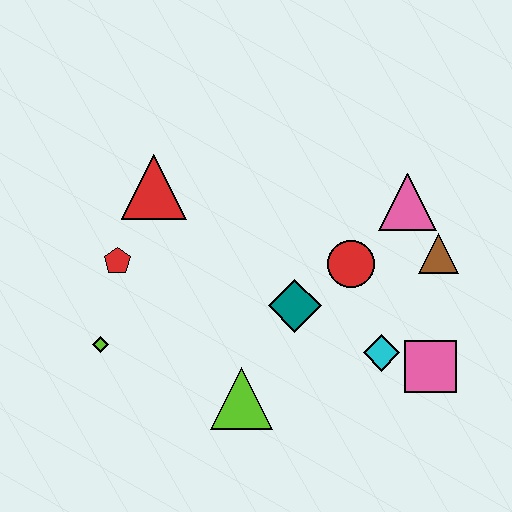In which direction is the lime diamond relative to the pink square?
The lime diamond is to the left of the pink square.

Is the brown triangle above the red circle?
Yes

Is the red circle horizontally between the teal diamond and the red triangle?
No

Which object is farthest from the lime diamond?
The brown triangle is farthest from the lime diamond.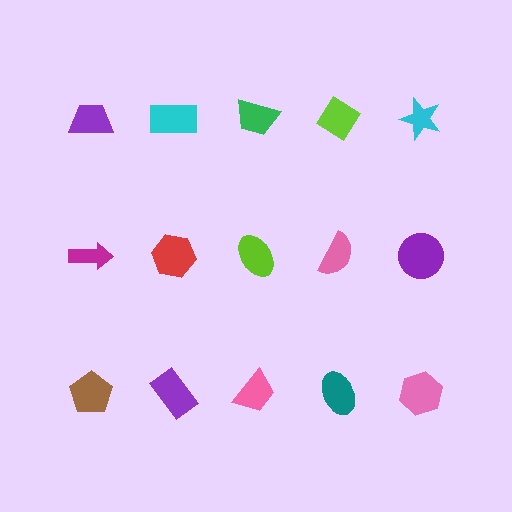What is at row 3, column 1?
A brown pentagon.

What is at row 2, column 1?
A magenta arrow.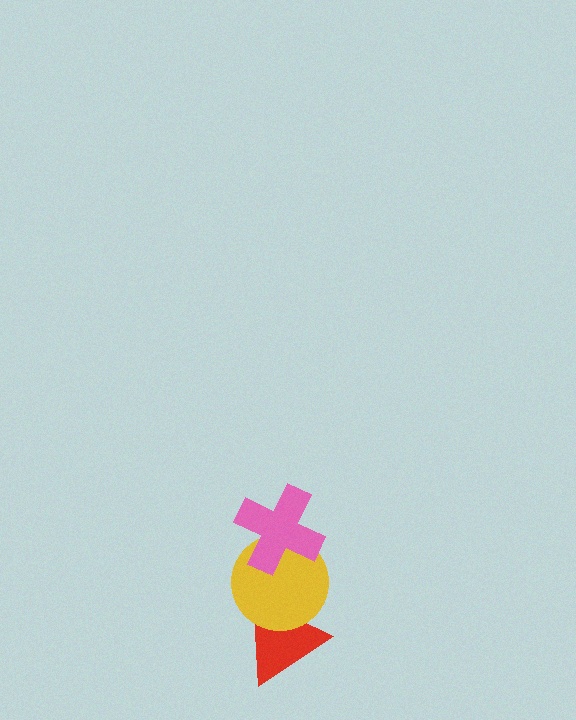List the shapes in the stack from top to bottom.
From top to bottom: the pink cross, the yellow circle, the red triangle.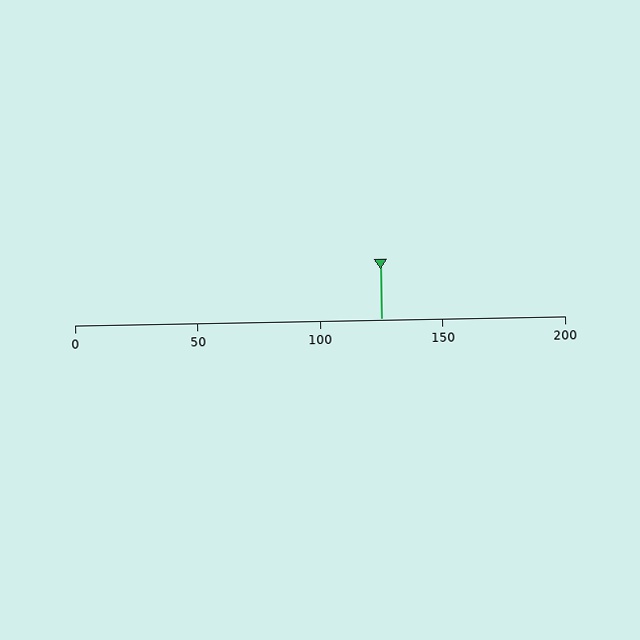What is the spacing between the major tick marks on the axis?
The major ticks are spaced 50 apart.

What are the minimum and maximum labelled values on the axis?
The axis runs from 0 to 200.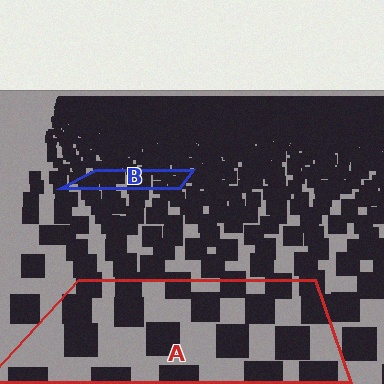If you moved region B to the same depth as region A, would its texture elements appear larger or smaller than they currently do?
They would appear larger. At a closer depth, the same texture elements are projected at a bigger on-screen size.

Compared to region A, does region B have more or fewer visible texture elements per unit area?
Region B has more texture elements per unit area — they are packed more densely because it is farther away.